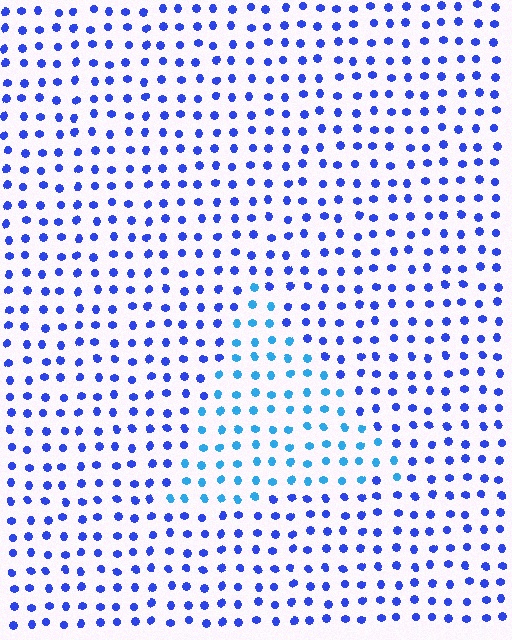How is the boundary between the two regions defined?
The boundary is defined purely by a slight shift in hue (about 32 degrees). Spacing, size, and orientation are identical on both sides.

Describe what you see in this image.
The image is filled with small blue elements in a uniform arrangement. A triangle-shaped region is visible where the elements are tinted to a slightly different hue, forming a subtle color boundary.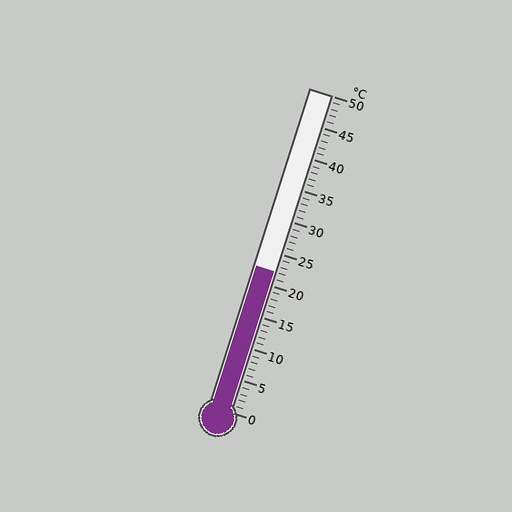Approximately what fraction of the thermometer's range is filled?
The thermometer is filled to approximately 45% of its range.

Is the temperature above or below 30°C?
The temperature is below 30°C.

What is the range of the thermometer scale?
The thermometer scale ranges from 0°C to 50°C.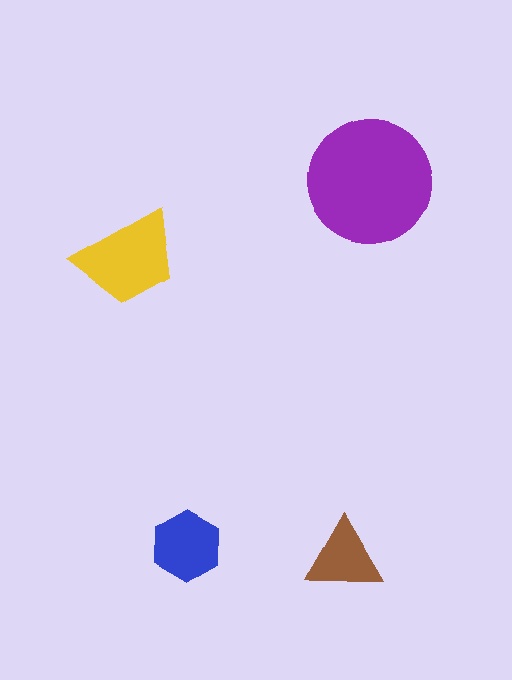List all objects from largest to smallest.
The purple circle, the yellow trapezoid, the blue hexagon, the brown triangle.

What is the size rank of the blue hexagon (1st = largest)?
3rd.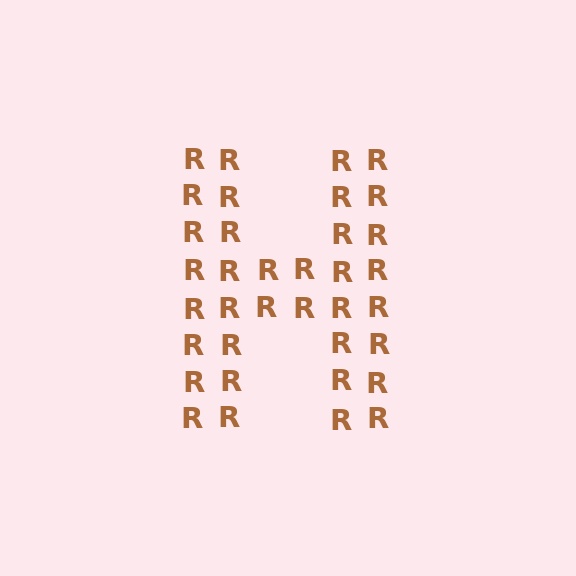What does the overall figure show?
The overall figure shows the letter H.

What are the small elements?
The small elements are letter R's.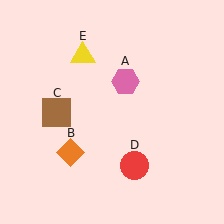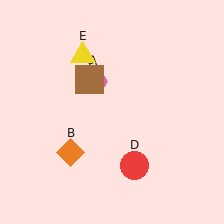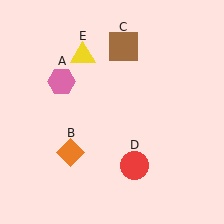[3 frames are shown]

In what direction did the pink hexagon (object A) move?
The pink hexagon (object A) moved left.